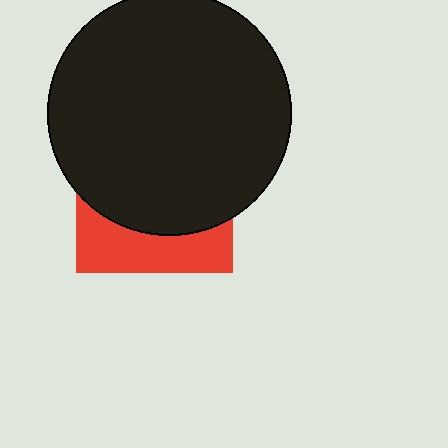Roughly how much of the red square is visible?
A small part of it is visible (roughly 30%).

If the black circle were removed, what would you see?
You would see the complete red square.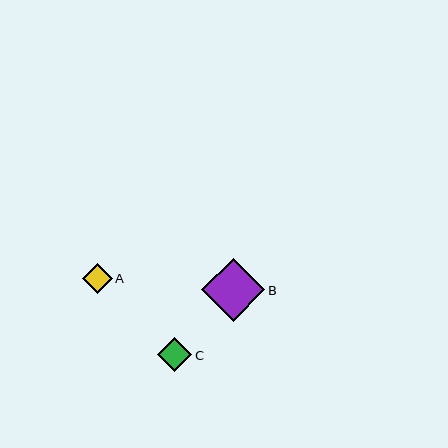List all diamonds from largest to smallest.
From largest to smallest: B, C, A.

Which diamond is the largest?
Diamond B is the largest with a size of approximately 63 pixels.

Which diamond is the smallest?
Diamond A is the smallest with a size of approximately 30 pixels.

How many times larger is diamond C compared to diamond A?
Diamond C is approximately 1.1 times the size of diamond A.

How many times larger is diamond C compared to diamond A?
Diamond C is approximately 1.1 times the size of diamond A.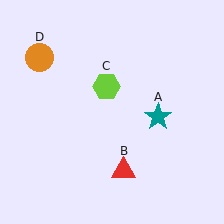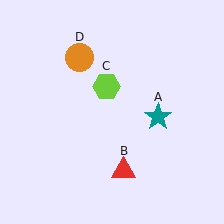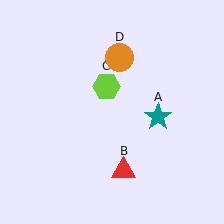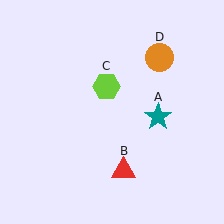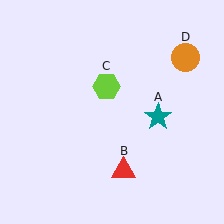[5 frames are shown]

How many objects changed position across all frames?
1 object changed position: orange circle (object D).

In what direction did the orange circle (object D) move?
The orange circle (object D) moved right.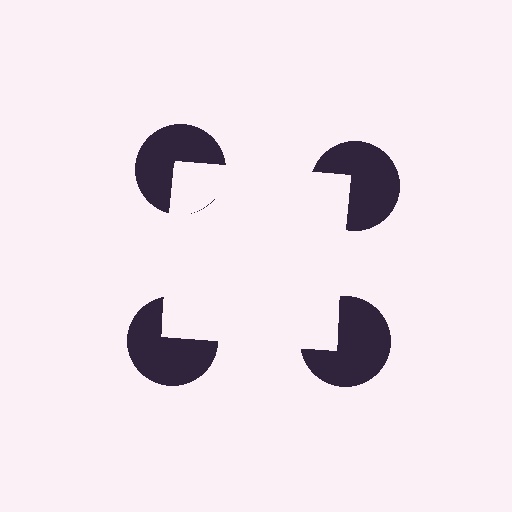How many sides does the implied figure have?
4 sides.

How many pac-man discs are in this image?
There are 4 — one at each vertex of the illusory square.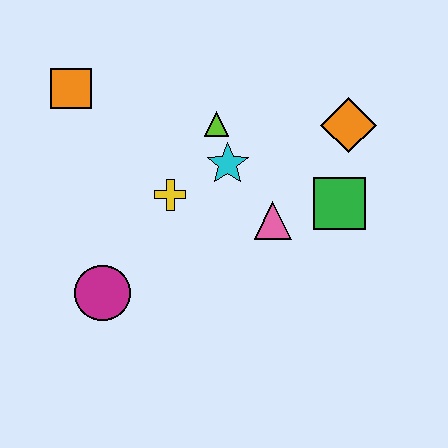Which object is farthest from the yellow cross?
The orange diamond is farthest from the yellow cross.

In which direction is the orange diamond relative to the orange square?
The orange diamond is to the right of the orange square.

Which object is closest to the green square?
The pink triangle is closest to the green square.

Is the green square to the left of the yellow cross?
No